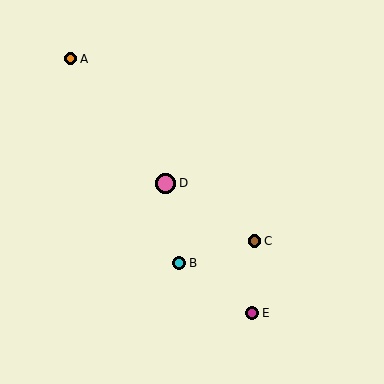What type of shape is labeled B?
Shape B is a cyan circle.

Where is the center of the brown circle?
The center of the brown circle is at (254, 241).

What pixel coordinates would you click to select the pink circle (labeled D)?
Click at (165, 183) to select the pink circle D.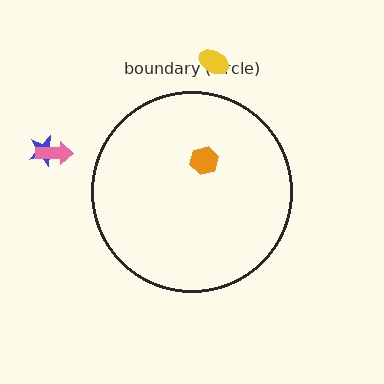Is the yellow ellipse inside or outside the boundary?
Outside.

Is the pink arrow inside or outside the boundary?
Outside.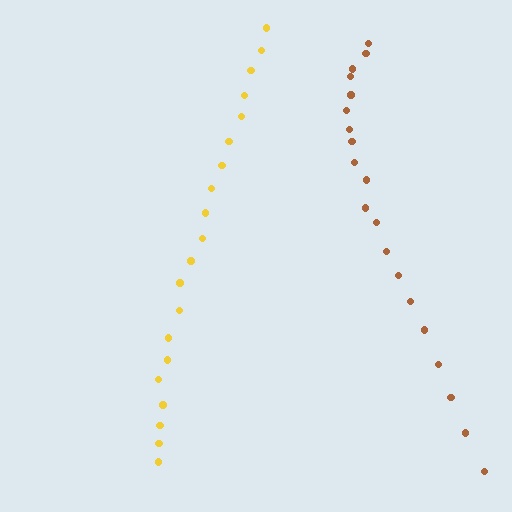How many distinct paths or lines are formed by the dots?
There are 2 distinct paths.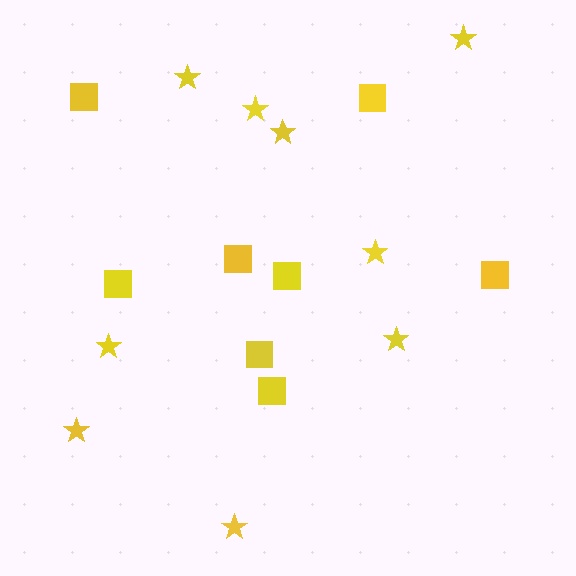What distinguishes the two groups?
There are 2 groups: one group of squares (8) and one group of stars (9).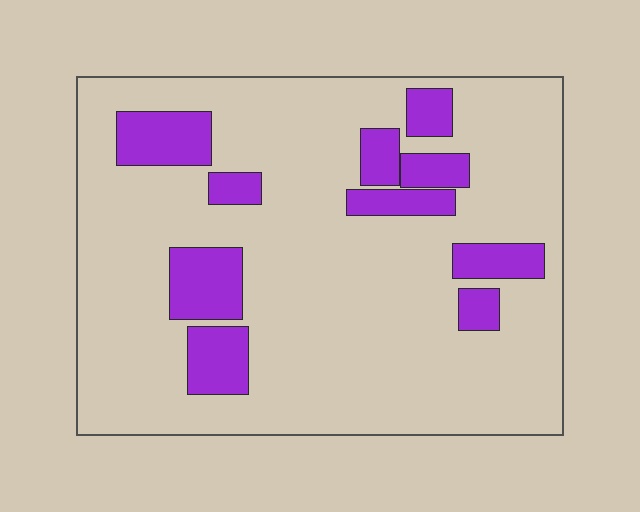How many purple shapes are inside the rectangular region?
10.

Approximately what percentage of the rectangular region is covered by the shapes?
Approximately 20%.